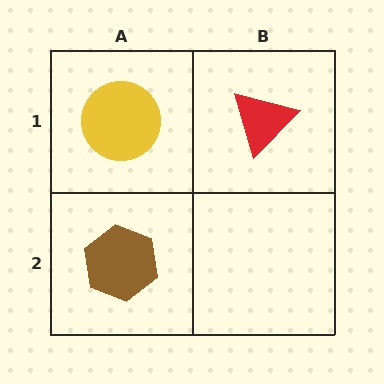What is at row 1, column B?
A red triangle.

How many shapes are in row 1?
2 shapes.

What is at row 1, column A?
A yellow circle.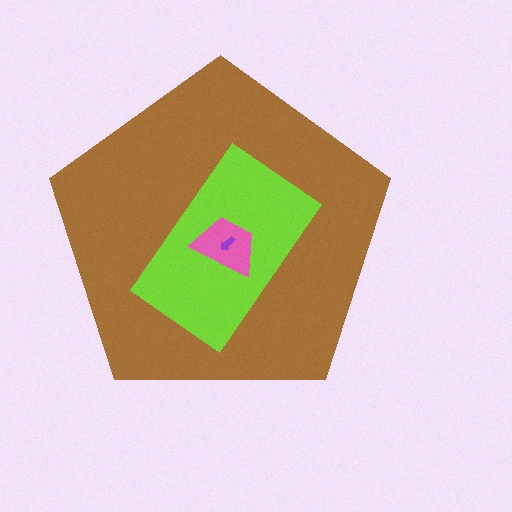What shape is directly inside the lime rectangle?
The pink trapezoid.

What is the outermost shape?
The brown pentagon.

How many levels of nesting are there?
4.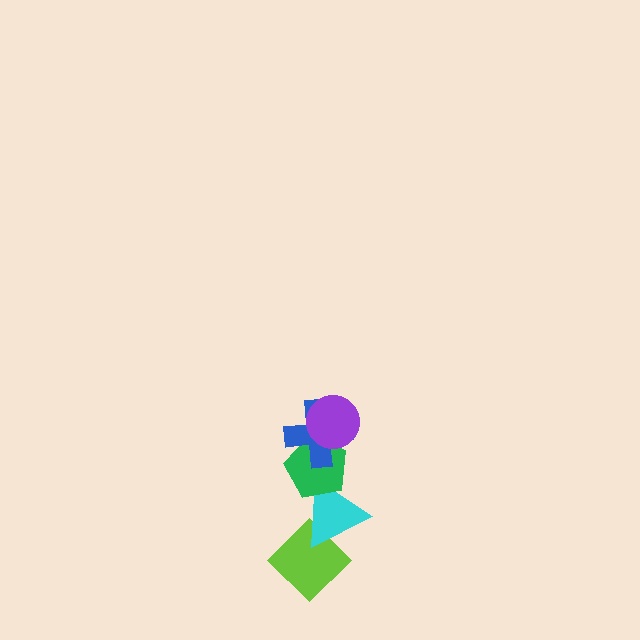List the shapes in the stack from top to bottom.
From top to bottom: the purple circle, the blue cross, the green pentagon, the cyan triangle, the lime diamond.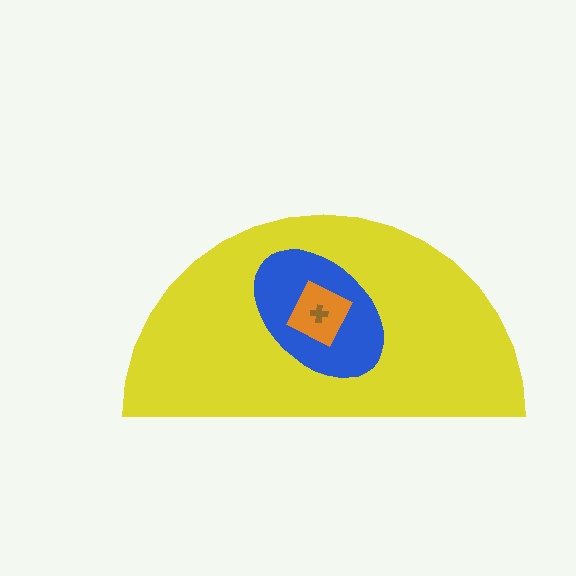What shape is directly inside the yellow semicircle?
The blue ellipse.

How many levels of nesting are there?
4.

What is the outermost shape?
The yellow semicircle.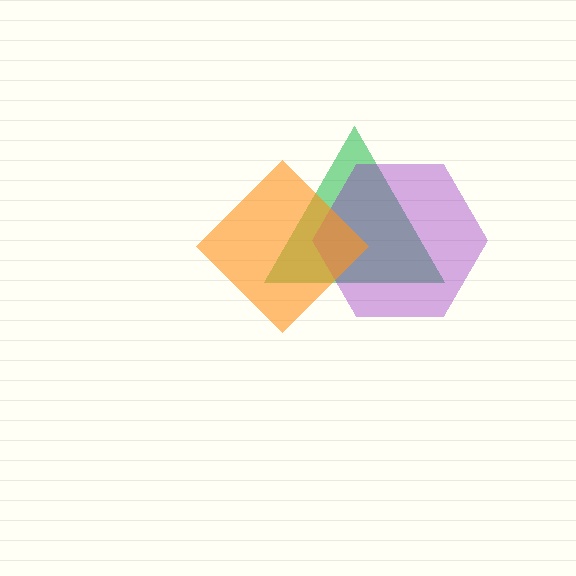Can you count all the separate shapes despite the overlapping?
Yes, there are 3 separate shapes.